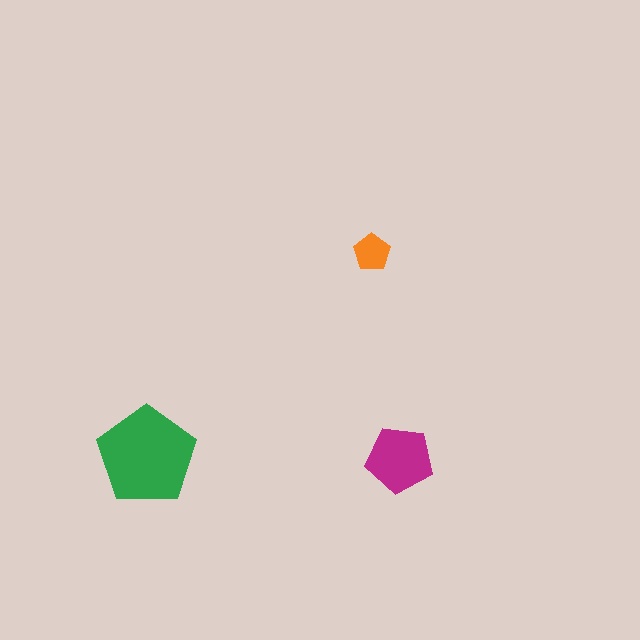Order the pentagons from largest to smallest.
the green one, the magenta one, the orange one.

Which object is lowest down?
The magenta pentagon is bottommost.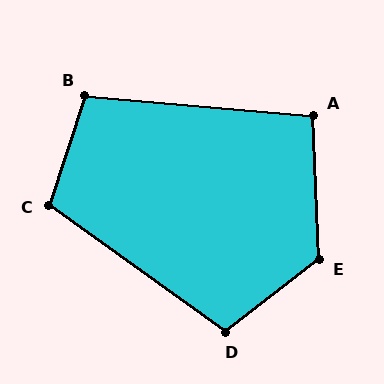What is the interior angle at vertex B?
Approximately 103 degrees (obtuse).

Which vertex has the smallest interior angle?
A, at approximately 97 degrees.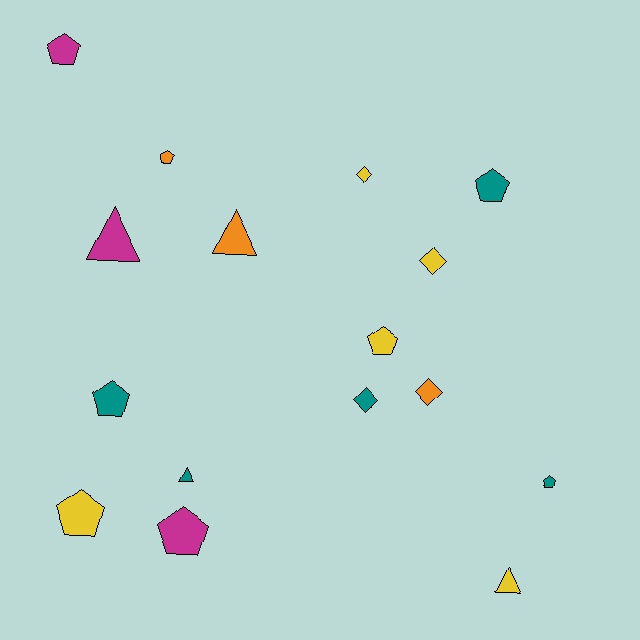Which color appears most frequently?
Yellow, with 5 objects.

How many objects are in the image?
There are 16 objects.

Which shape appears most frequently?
Pentagon, with 8 objects.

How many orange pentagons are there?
There is 1 orange pentagon.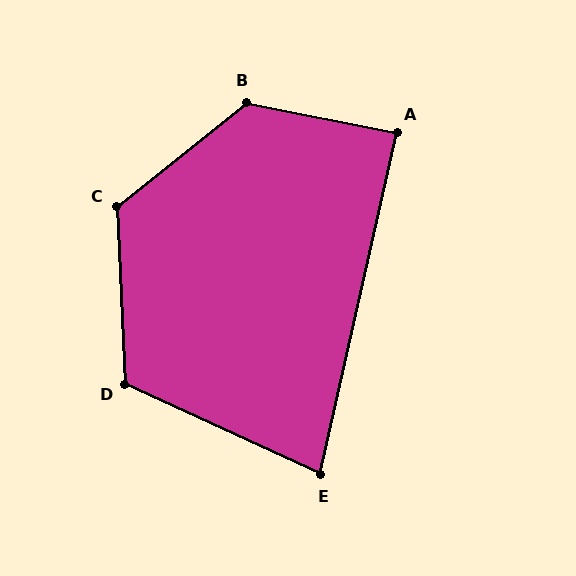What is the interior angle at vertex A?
Approximately 89 degrees (approximately right).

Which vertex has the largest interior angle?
B, at approximately 130 degrees.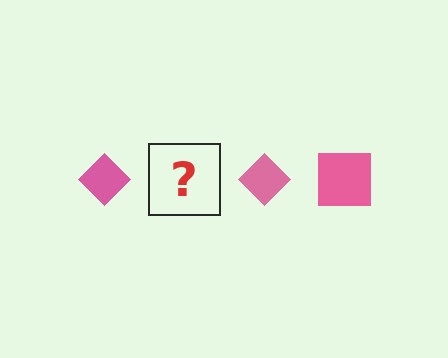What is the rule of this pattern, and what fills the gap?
The rule is that the pattern cycles through diamond, square shapes in pink. The gap should be filled with a pink square.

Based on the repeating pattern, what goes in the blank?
The blank should be a pink square.